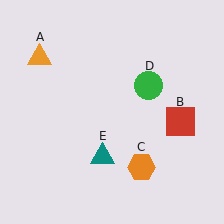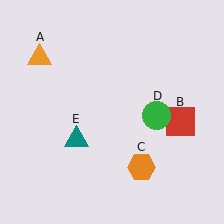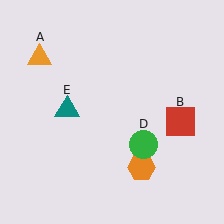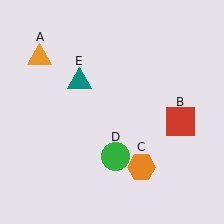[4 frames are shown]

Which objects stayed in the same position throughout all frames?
Orange triangle (object A) and red square (object B) and orange hexagon (object C) remained stationary.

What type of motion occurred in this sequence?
The green circle (object D), teal triangle (object E) rotated clockwise around the center of the scene.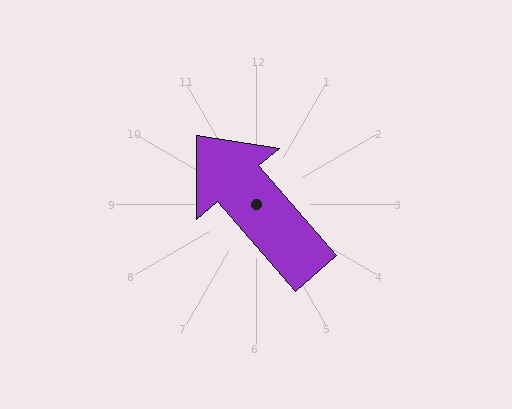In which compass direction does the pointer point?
Northwest.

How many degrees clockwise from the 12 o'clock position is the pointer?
Approximately 319 degrees.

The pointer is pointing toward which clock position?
Roughly 11 o'clock.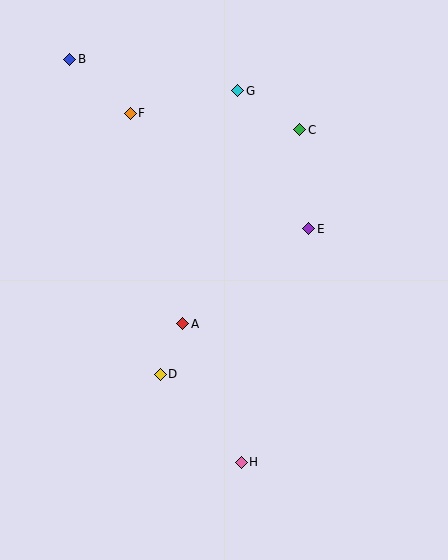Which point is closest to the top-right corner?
Point C is closest to the top-right corner.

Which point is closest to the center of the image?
Point A at (183, 324) is closest to the center.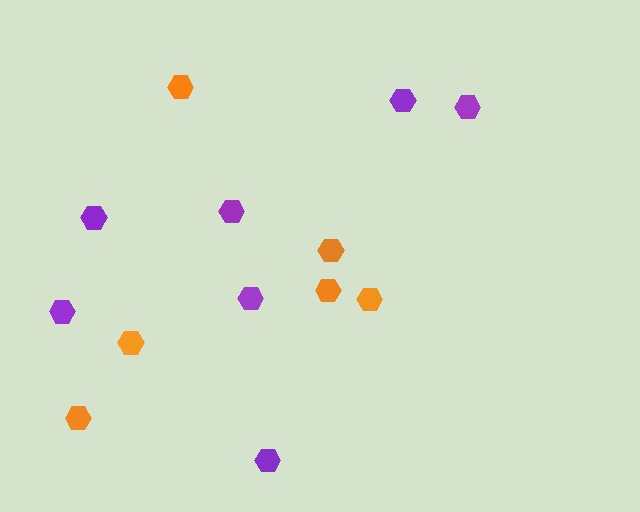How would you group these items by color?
There are 2 groups: one group of purple hexagons (7) and one group of orange hexagons (6).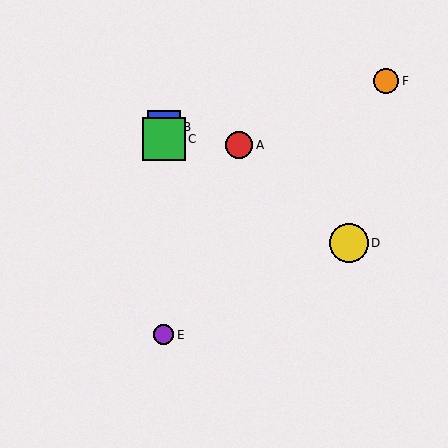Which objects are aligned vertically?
Objects B, C, E are aligned vertically.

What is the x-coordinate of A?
Object A is at x≈239.